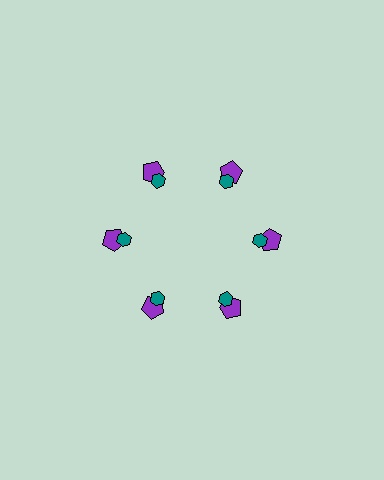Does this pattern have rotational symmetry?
Yes, this pattern has 6-fold rotational symmetry. It looks the same after rotating 60 degrees around the center.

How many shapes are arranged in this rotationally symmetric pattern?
There are 12 shapes, arranged in 6 groups of 2.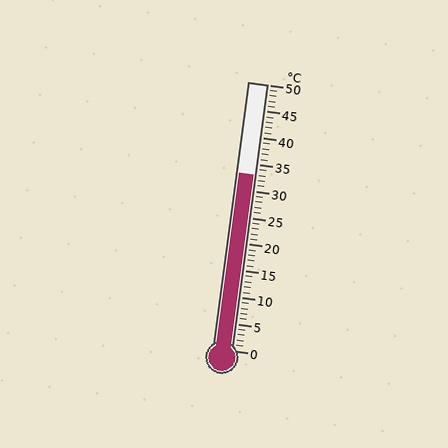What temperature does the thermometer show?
The thermometer shows approximately 33°C.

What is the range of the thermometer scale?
The thermometer scale ranges from 0°C to 50°C.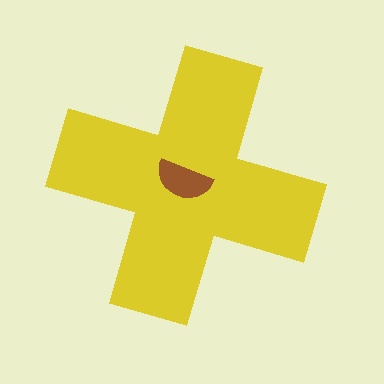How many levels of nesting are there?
2.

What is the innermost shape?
The brown semicircle.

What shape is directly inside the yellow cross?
The brown semicircle.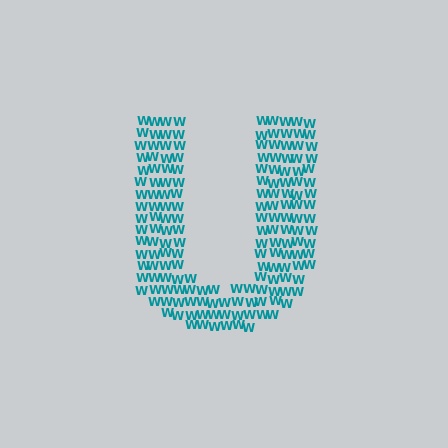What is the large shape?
The large shape is the letter U.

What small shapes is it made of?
It is made of small letter W's.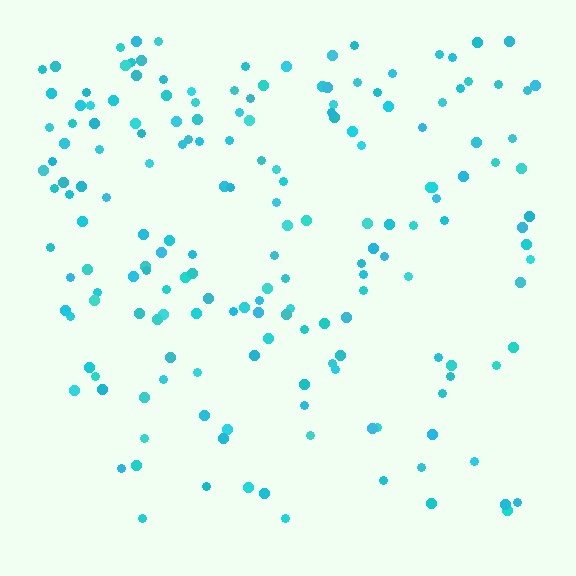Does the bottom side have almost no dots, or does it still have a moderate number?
Still a moderate number, just noticeably fewer than the top.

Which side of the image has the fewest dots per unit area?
The bottom.